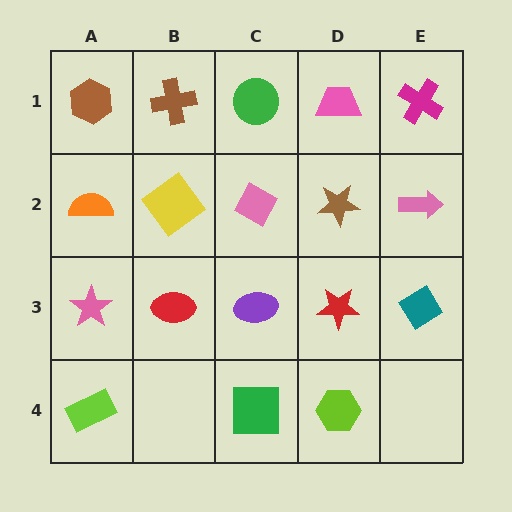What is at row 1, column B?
A brown cross.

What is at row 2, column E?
A pink arrow.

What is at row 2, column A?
An orange semicircle.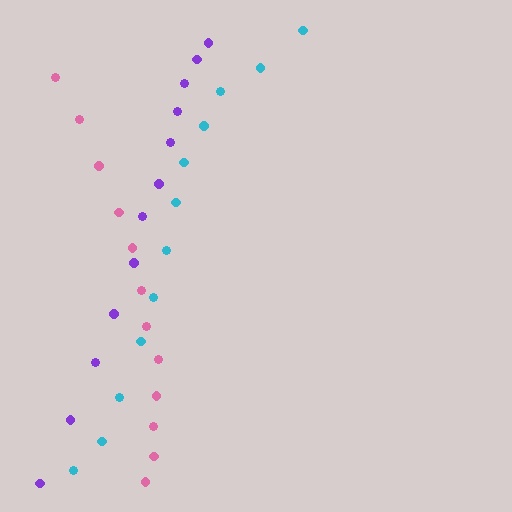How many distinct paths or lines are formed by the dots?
There are 3 distinct paths.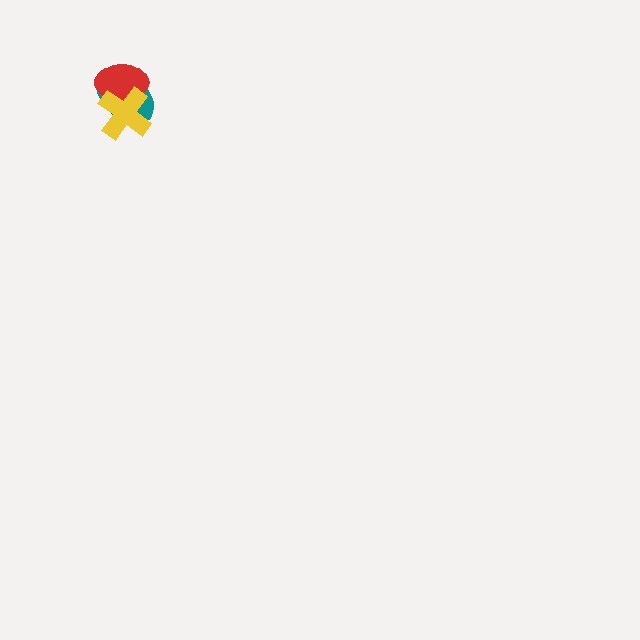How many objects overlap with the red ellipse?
2 objects overlap with the red ellipse.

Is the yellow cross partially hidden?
No, no other shape covers it.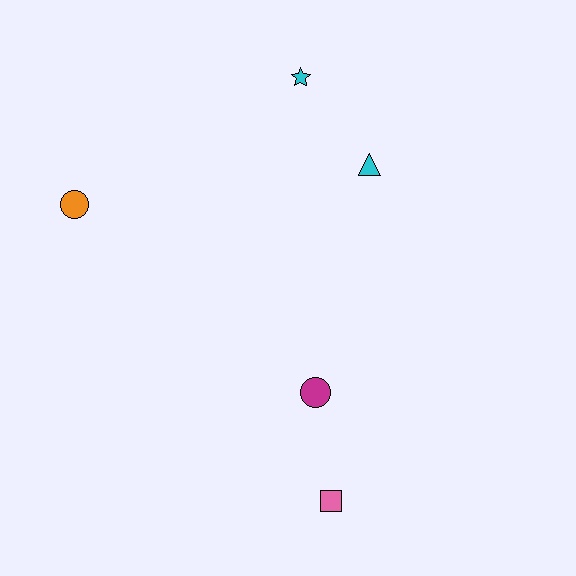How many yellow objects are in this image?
There are no yellow objects.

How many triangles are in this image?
There is 1 triangle.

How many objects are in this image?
There are 5 objects.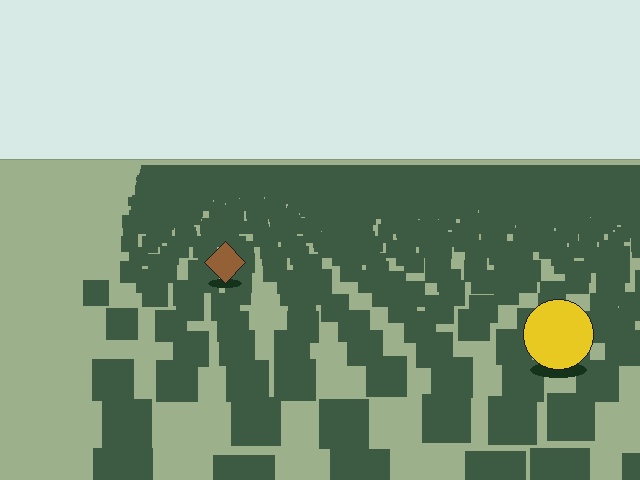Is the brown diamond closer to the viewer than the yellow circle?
No. The yellow circle is closer — you can tell from the texture gradient: the ground texture is coarser near it.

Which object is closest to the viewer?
The yellow circle is closest. The texture marks near it are larger and more spread out.